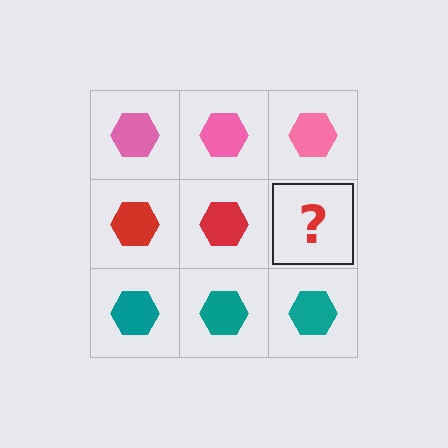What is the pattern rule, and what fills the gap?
The rule is that each row has a consistent color. The gap should be filled with a red hexagon.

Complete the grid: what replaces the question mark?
The question mark should be replaced with a red hexagon.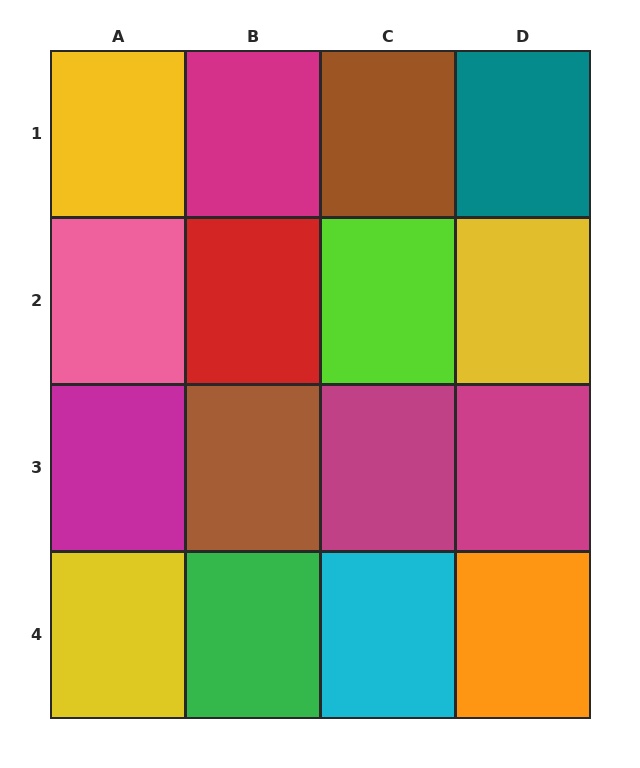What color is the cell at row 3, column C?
Magenta.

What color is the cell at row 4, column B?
Green.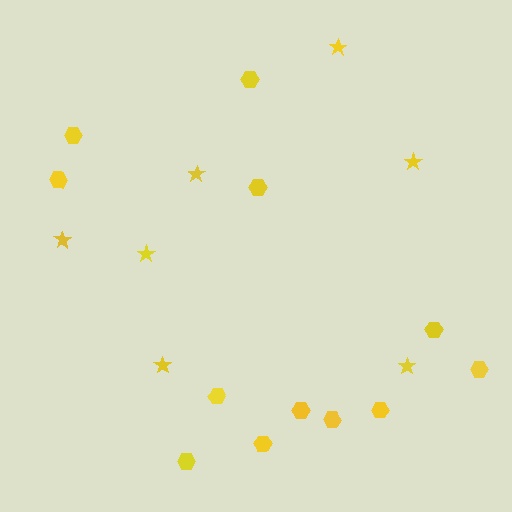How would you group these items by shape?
There are 2 groups: one group of hexagons (12) and one group of stars (7).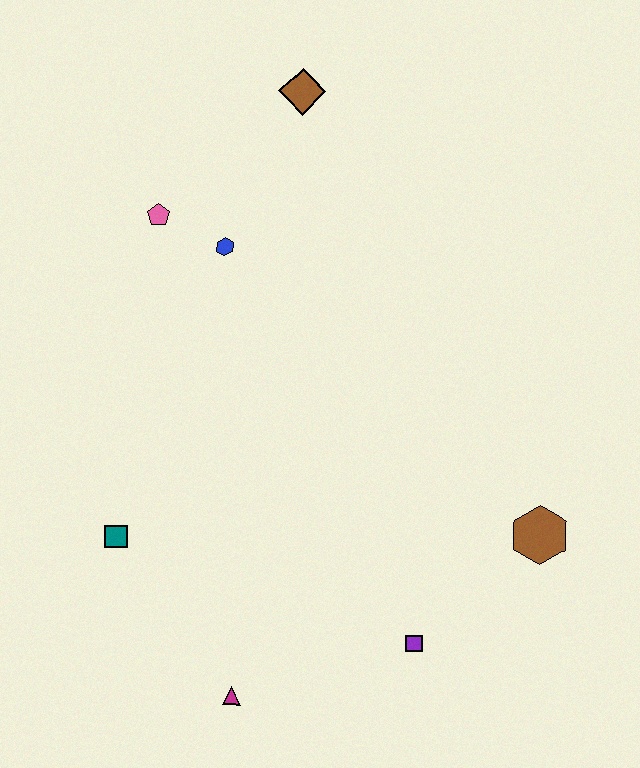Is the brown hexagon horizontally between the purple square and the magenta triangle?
No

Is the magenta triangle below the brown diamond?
Yes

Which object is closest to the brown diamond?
The blue hexagon is closest to the brown diamond.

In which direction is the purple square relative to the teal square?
The purple square is to the right of the teal square.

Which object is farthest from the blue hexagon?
The magenta triangle is farthest from the blue hexagon.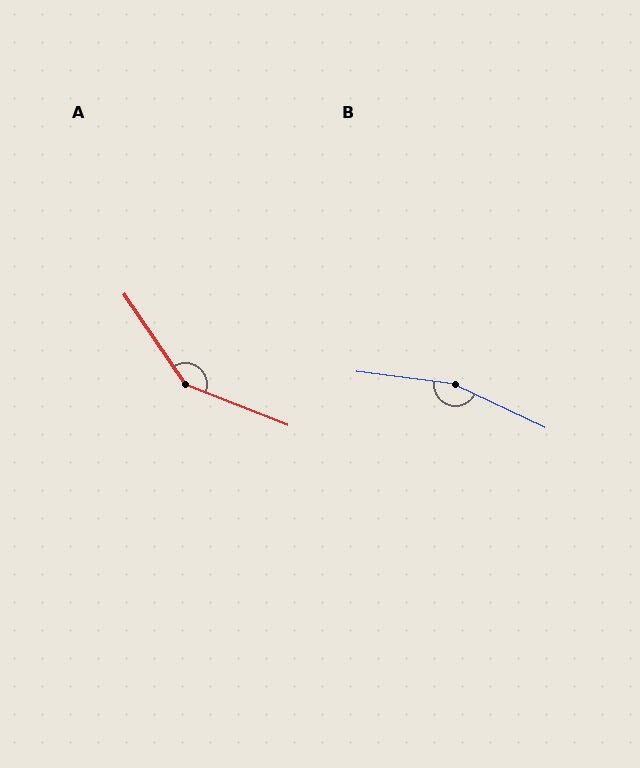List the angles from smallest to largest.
A (146°), B (162°).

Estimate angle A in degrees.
Approximately 146 degrees.